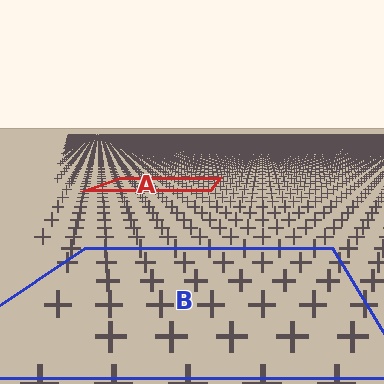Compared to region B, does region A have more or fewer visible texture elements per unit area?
Region A has more texture elements per unit area — they are packed more densely because it is farther away.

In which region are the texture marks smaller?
The texture marks are smaller in region A, because it is farther away.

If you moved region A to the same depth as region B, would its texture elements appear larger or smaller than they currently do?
They would appear larger. At a closer depth, the same texture elements are projected at a bigger on-screen size.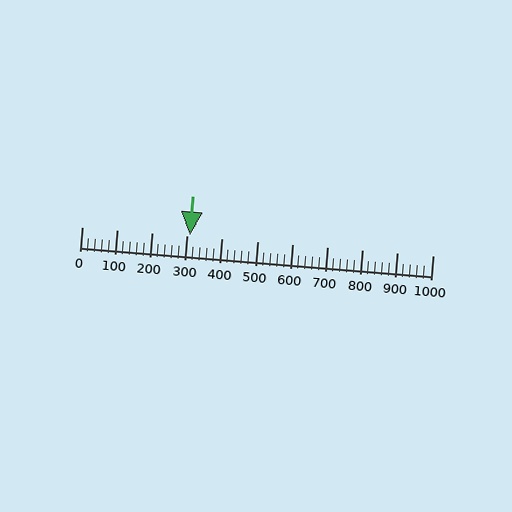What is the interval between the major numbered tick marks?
The major tick marks are spaced 100 units apart.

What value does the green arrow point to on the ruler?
The green arrow points to approximately 307.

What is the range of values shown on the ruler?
The ruler shows values from 0 to 1000.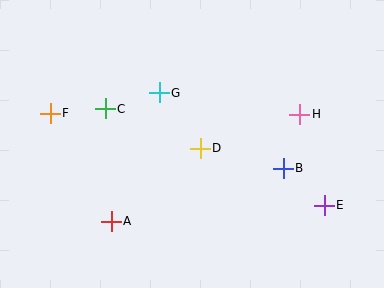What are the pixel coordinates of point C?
Point C is at (105, 109).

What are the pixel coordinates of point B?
Point B is at (283, 168).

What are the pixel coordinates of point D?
Point D is at (200, 148).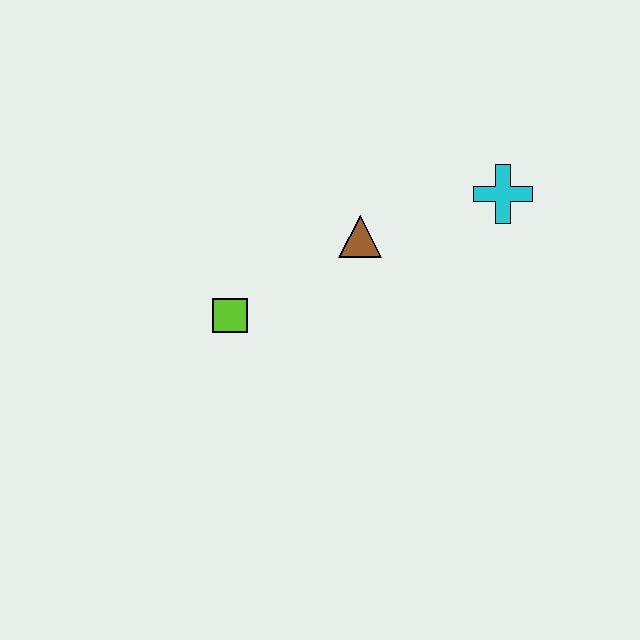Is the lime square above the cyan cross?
No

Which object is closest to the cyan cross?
The brown triangle is closest to the cyan cross.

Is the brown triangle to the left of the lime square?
No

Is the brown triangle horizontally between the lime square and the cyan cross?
Yes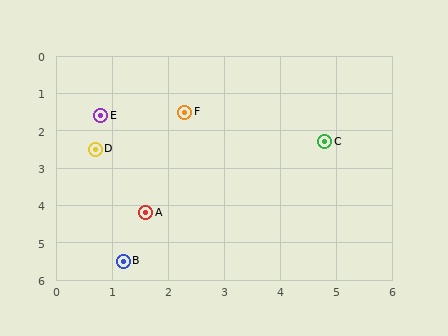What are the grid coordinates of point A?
Point A is at approximately (1.6, 4.2).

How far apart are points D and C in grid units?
Points D and C are about 4.1 grid units apart.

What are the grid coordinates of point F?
Point F is at approximately (2.3, 1.5).